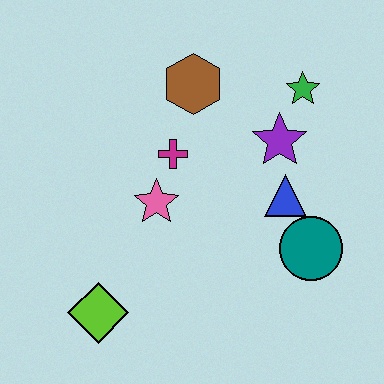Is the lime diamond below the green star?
Yes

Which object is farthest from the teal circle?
The lime diamond is farthest from the teal circle.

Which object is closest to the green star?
The purple star is closest to the green star.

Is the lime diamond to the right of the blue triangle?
No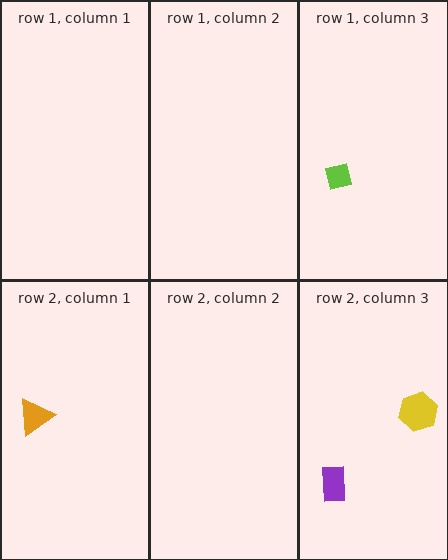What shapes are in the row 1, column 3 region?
The lime square.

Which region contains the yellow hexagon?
The row 2, column 3 region.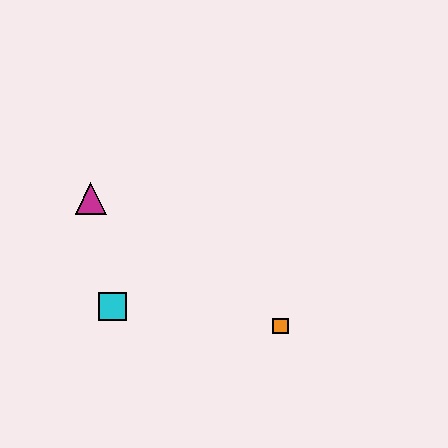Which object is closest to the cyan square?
The magenta triangle is closest to the cyan square.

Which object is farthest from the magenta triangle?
The orange square is farthest from the magenta triangle.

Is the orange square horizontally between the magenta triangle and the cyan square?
No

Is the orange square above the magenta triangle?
No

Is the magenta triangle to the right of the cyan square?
No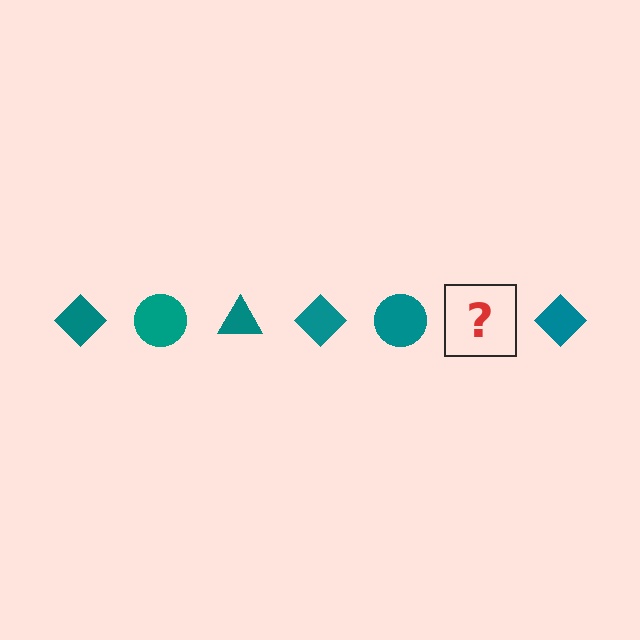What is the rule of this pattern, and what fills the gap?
The rule is that the pattern cycles through diamond, circle, triangle shapes in teal. The gap should be filled with a teal triangle.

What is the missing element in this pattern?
The missing element is a teal triangle.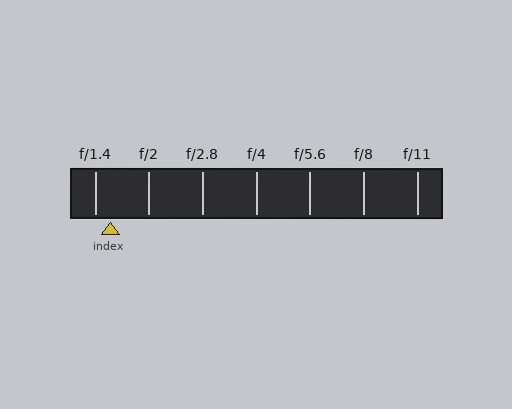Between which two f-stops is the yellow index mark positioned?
The index mark is between f/1.4 and f/2.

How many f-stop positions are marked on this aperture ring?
There are 7 f-stop positions marked.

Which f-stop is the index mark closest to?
The index mark is closest to f/1.4.